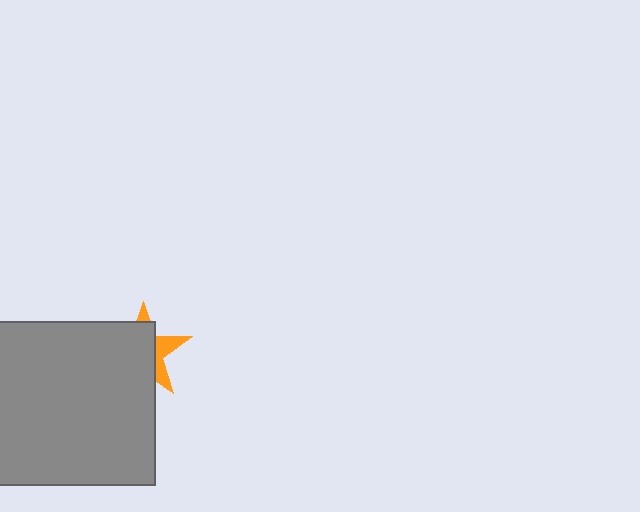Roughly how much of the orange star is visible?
A small part of it is visible (roughly 32%).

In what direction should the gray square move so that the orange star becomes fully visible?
The gray square should move toward the lower-left. That is the shortest direction to clear the overlap and leave the orange star fully visible.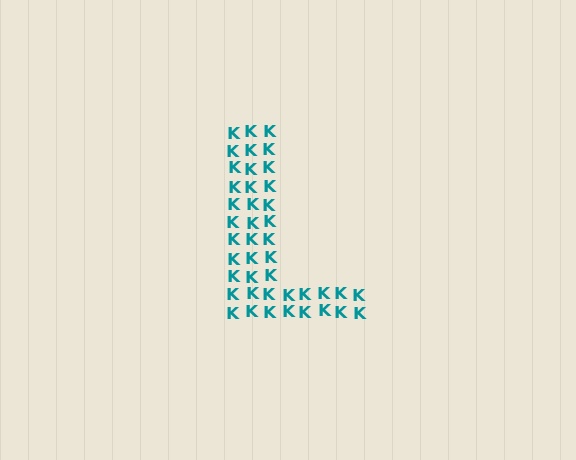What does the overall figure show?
The overall figure shows the letter L.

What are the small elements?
The small elements are letter K's.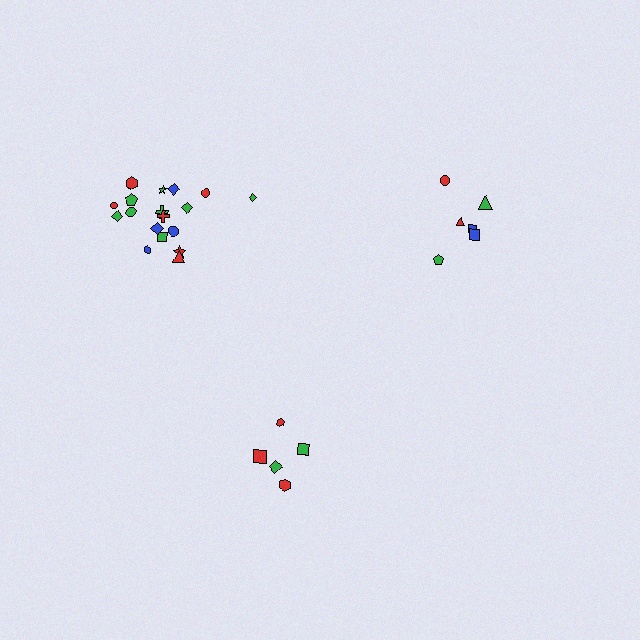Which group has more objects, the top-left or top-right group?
The top-left group.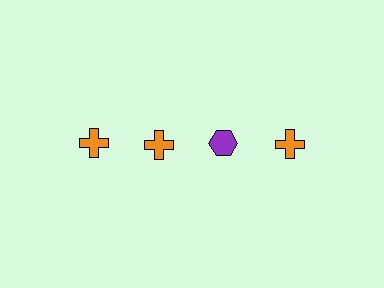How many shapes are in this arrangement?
There are 4 shapes arranged in a grid pattern.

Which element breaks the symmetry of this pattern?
The purple hexagon in the top row, center column breaks the symmetry. All other shapes are orange crosses.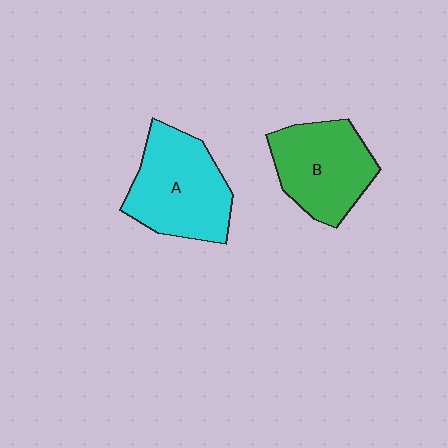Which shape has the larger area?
Shape A (cyan).